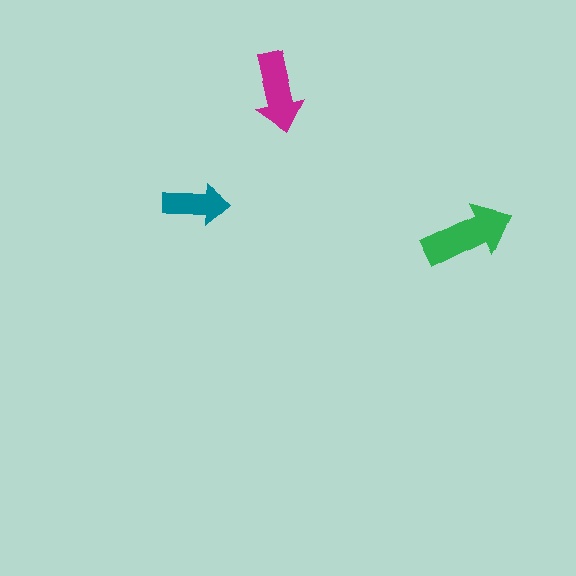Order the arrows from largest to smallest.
the green one, the magenta one, the teal one.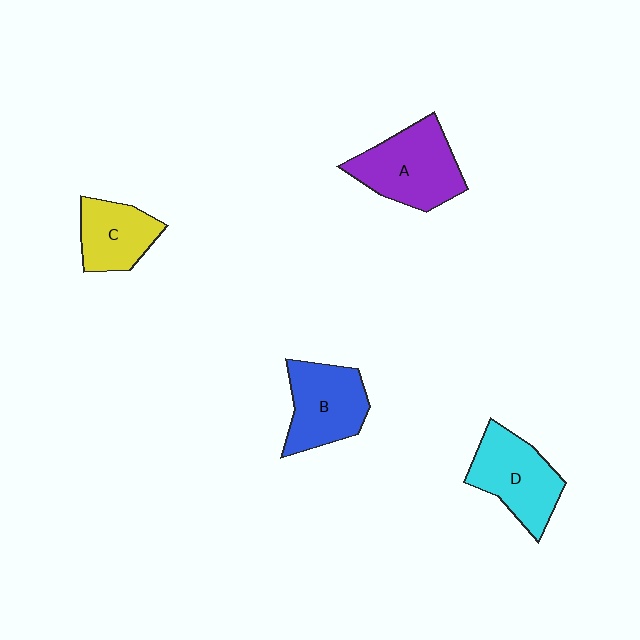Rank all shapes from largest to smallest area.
From largest to smallest: A (purple), D (cyan), B (blue), C (yellow).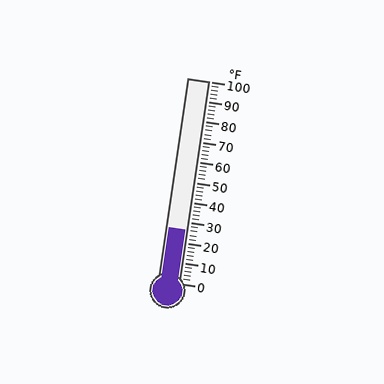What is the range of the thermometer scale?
The thermometer scale ranges from 0°F to 100°F.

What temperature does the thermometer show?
The thermometer shows approximately 26°F.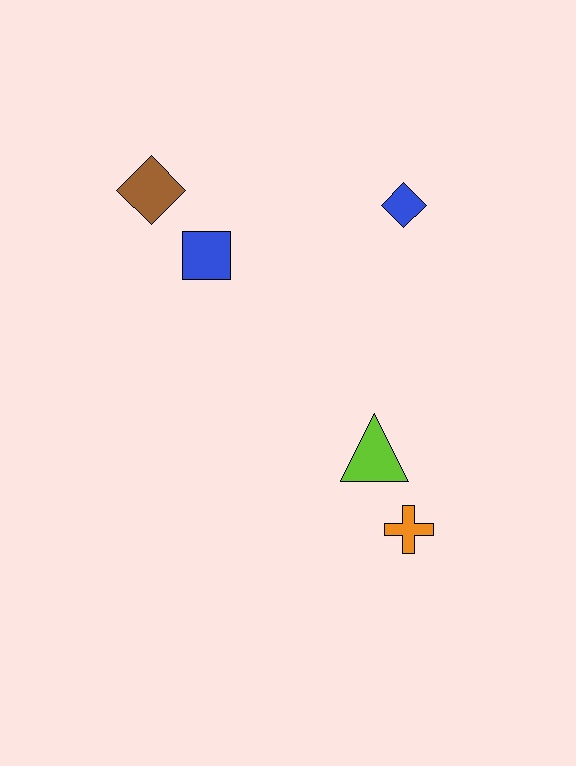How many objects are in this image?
There are 5 objects.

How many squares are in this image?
There is 1 square.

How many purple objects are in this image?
There are no purple objects.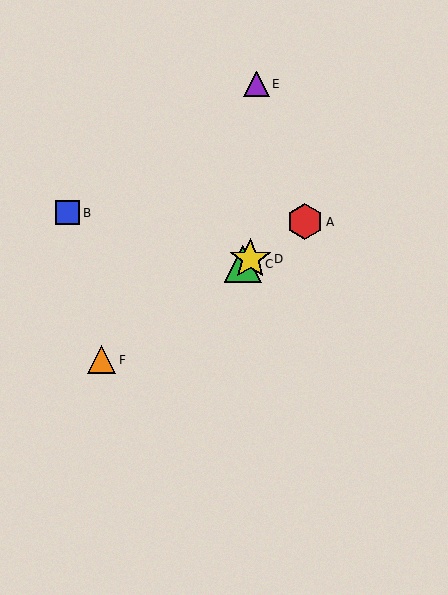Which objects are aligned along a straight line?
Objects A, C, D, F are aligned along a straight line.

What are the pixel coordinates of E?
Object E is at (257, 84).